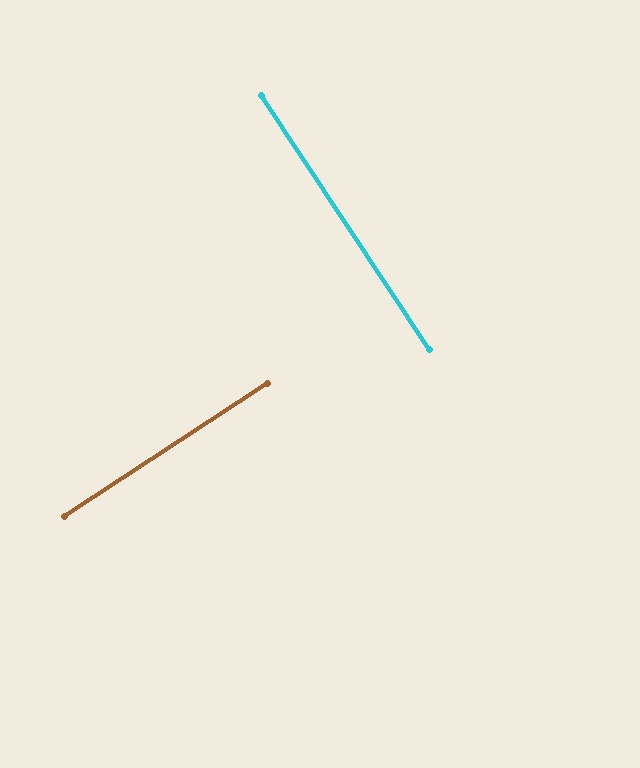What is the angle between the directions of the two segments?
Approximately 90 degrees.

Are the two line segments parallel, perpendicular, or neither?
Perpendicular — they meet at approximately 90°.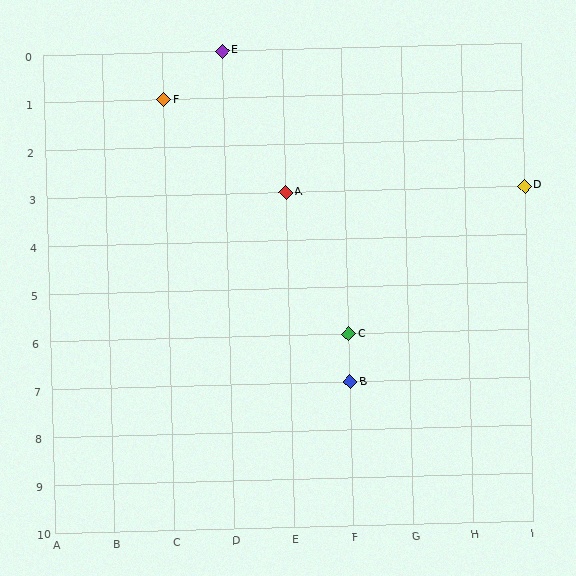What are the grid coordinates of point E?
Point E is at grid coordinates (D, 0).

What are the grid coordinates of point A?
Point A is at grid coordinates (E, 3).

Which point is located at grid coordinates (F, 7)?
Point B is at (F, 7).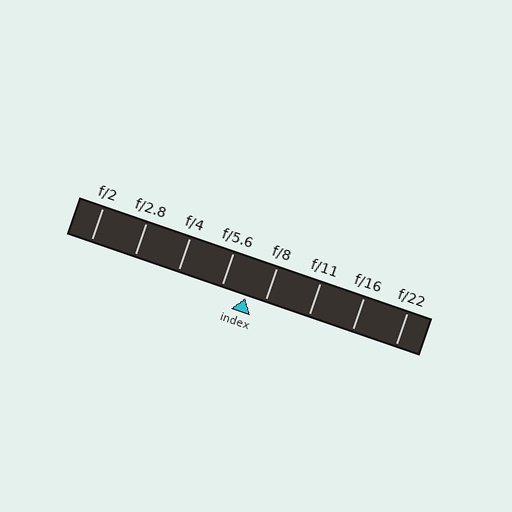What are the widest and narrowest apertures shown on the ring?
The widest aperture shown is f/2 and the narrowest is f/22.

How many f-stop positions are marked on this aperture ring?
There are 8 f-stop positions marked.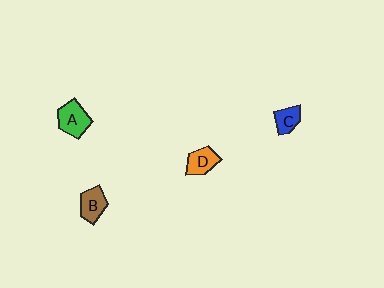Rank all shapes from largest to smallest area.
From largest to smallest: A (green), B (brown), D (orange), C (blue).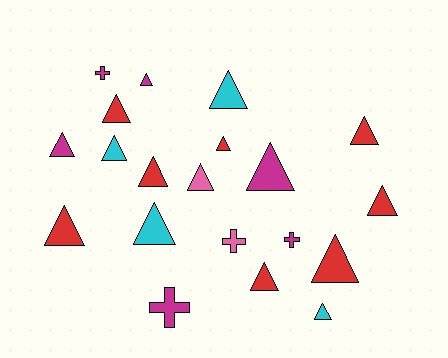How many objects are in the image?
There are 20 objects.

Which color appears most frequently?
Red, with 8 objects.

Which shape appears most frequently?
Triangle, with 16 objects.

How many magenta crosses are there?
There are 3 magenta crosses.